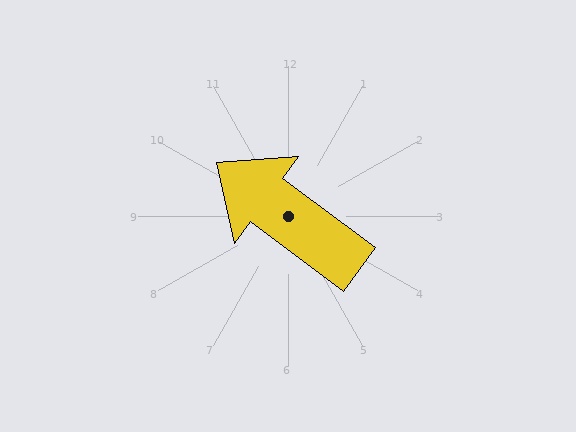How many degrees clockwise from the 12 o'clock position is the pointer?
Approximately 307 degrees.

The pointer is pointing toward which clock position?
Roughly 10 o'clock.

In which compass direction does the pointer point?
Northwest.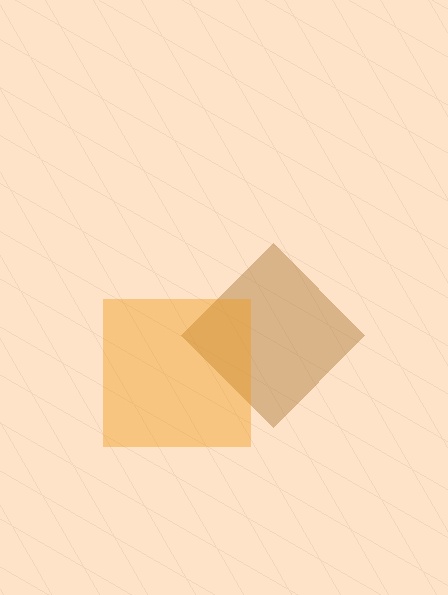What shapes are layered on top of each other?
The layered shapes are: a brown diamond, an orange square.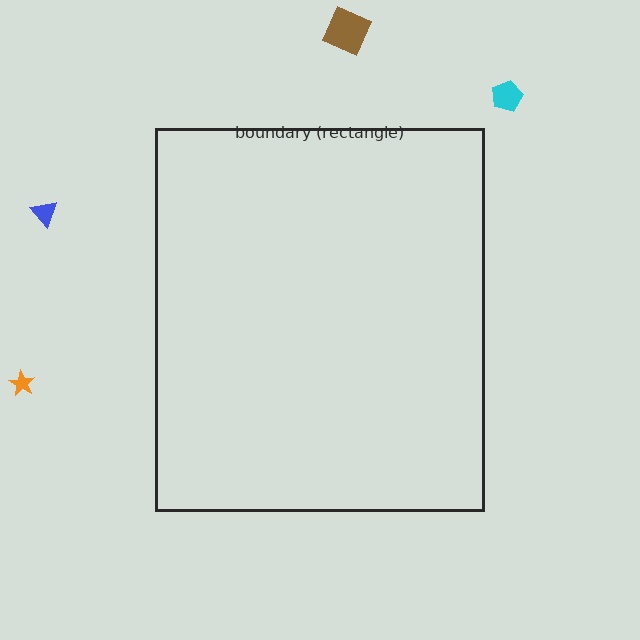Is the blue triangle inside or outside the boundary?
Outside.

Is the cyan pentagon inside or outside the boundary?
Outside.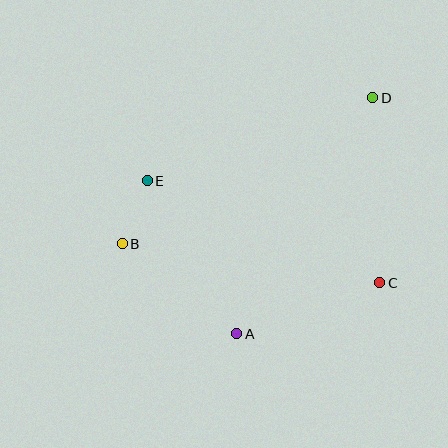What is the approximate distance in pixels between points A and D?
The distance between A and D is approximately 272 pixels.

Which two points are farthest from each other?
Points B and D are farthest from each other.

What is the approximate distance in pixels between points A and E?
The distance between A and E is approximately 177 pixels.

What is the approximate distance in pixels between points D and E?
The distance between D and E is approximately 241 pixels.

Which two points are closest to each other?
Points B and E are closest to each other.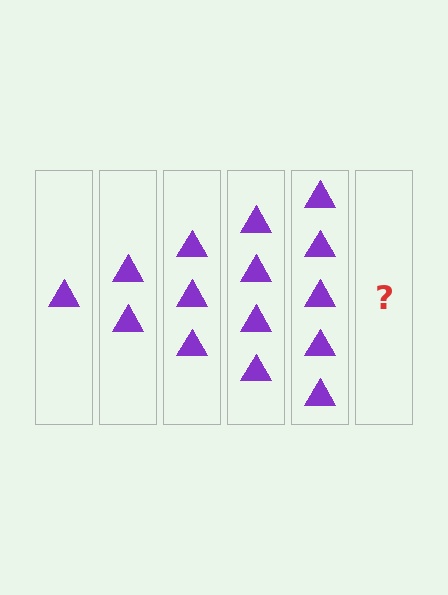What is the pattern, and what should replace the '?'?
The pattern is that each step adds one more triangle. The '?' should be 6 triangles.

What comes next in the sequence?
The next element should be 6 triangles.